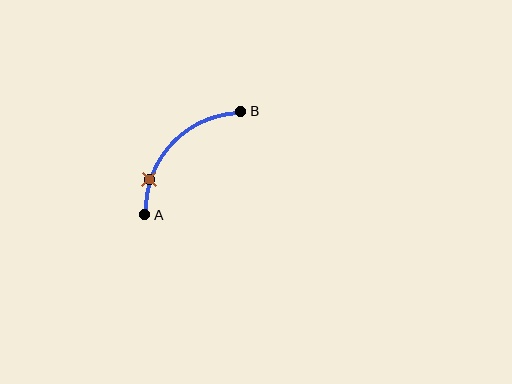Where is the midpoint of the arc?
The arc midpoint is the point on the curve farthest from the straight line joining A and B. It sits above and to the left of that line.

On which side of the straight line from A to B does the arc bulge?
The arc bulges above and to the left of the straight line connecting A and B.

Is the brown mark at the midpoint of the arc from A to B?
No. The brown mark lies on the arc but is closer to endpoint A. The arc midpoint would be at the point on the curve equidistant along the arc from both A and B.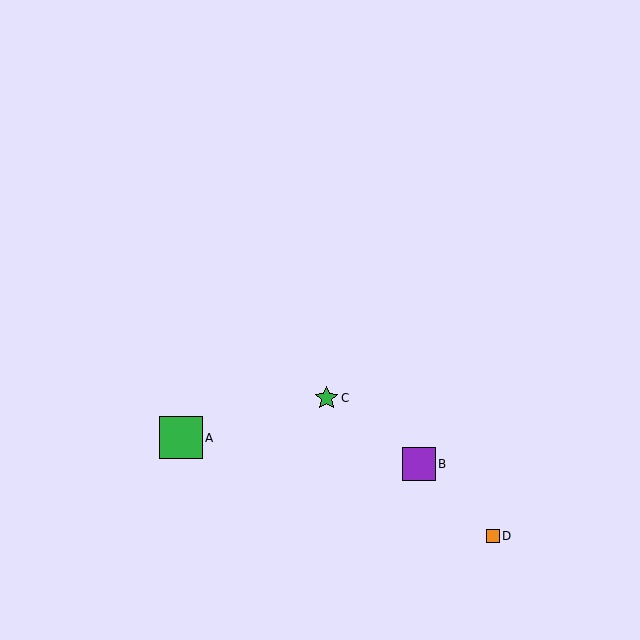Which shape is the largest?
The green square (labeled A) is the largest.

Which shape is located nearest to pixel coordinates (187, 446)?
The green square (labeled A) at (181, 438) is nearest to that location.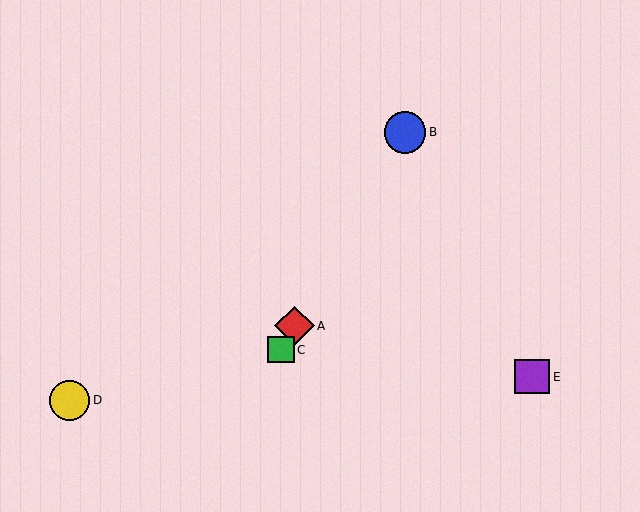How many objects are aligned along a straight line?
3 objects (A, B, C) are aligned along a straight line.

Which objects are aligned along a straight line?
Objects A, B, C are aligned along a straight line.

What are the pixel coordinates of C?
Object C is at (281, 350).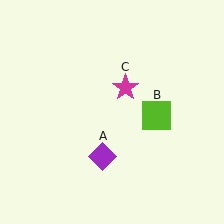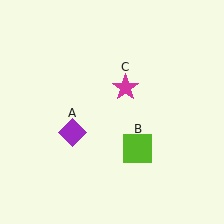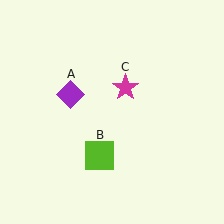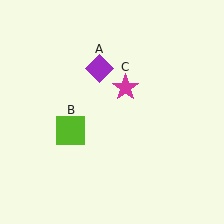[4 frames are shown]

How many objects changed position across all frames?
2 objects changed position: purple diamond (object A), lime square (object B).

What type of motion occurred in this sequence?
The purple diamond (object A), lime square (object B) rotated clockwise around the center of the scene.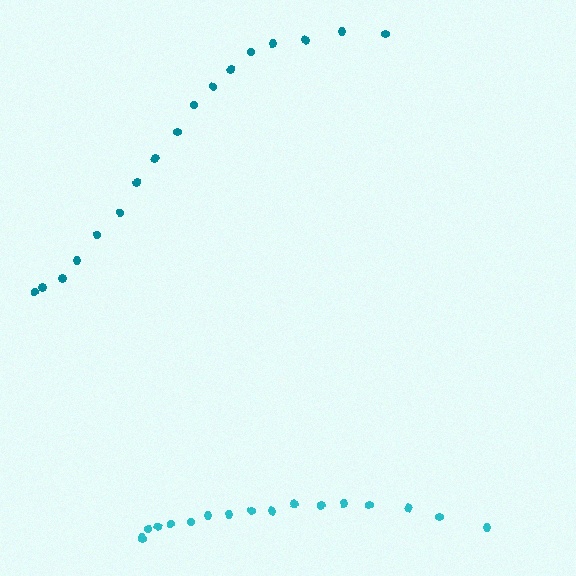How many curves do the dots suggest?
There are 2 distinct paths.